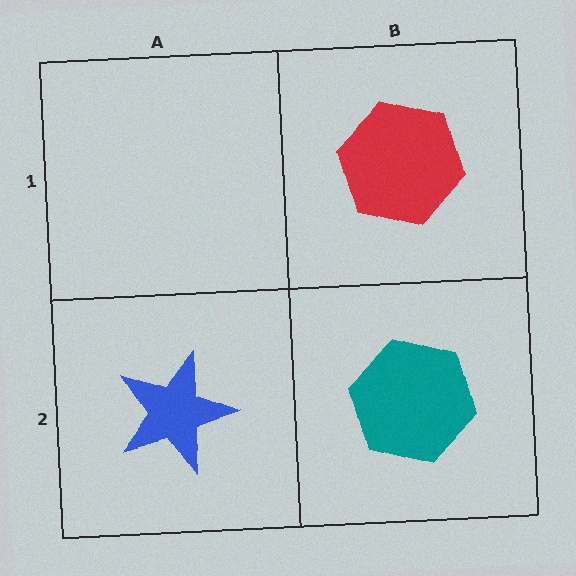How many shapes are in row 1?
1 shape.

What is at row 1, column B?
A red hexagon.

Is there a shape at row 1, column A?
No, that cell is empty.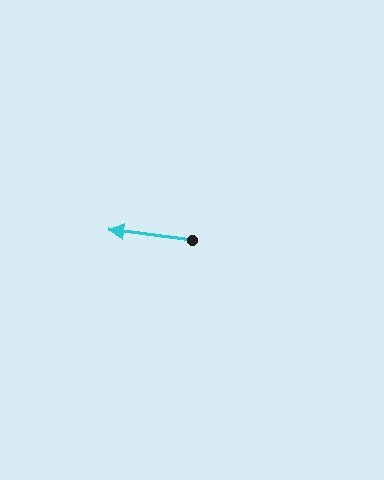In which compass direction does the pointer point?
West.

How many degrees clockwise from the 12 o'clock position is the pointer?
Approximately 277 degrees.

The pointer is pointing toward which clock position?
Roughly 9 o'clock.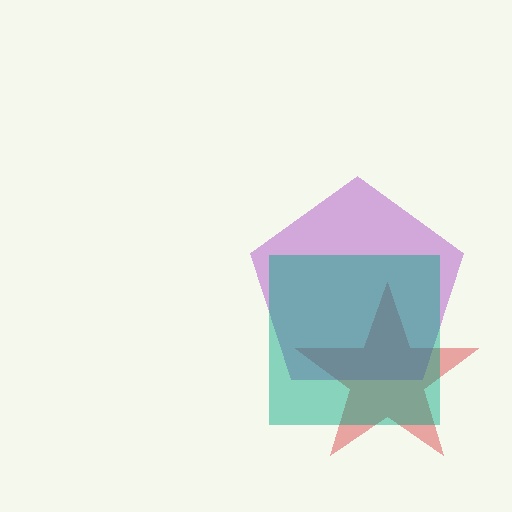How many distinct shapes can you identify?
There are 3 distinct shapes: a red star, a purple pentagon, a teal square.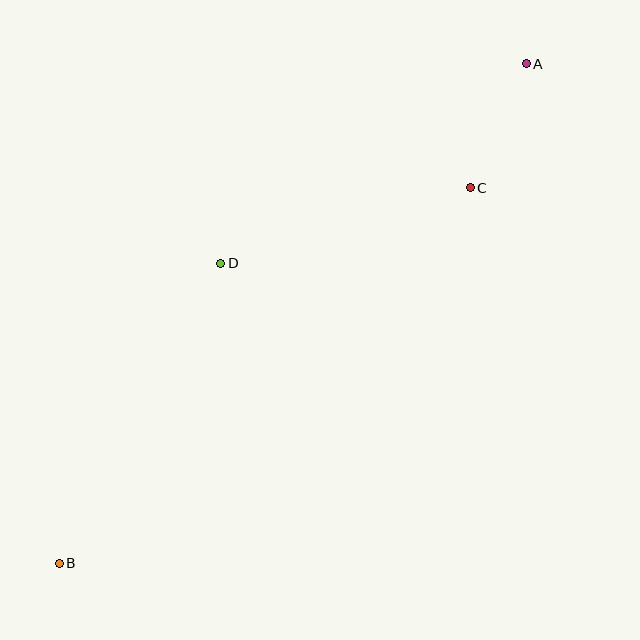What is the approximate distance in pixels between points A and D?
The distance between A and D is approximately 365 pixels.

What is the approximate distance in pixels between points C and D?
The distance between C and D is approximately 260 pixels.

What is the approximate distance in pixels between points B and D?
The distance between B and D is approximately 341 pixels.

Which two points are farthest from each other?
Points A and B are farthest from each other.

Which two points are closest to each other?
Points A and C are closest to each other.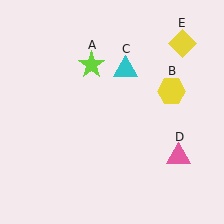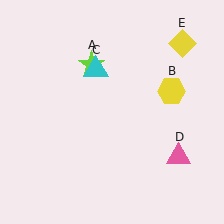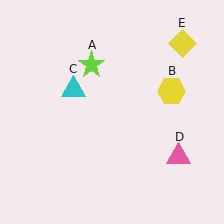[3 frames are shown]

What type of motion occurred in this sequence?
The cyan triangle (object C) rotated counterclockwise around the center of the scene.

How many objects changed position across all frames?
1 object changed position: cyan triangle (object C).